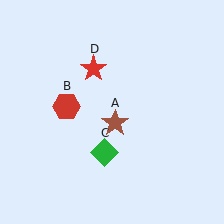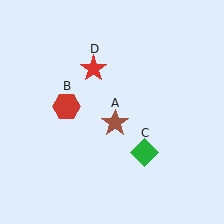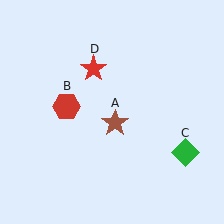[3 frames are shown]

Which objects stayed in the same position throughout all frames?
Brown star (object A) and red hexagon (object B) and red star (object D) remained stationary.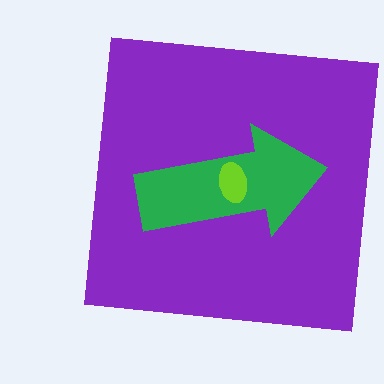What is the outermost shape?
The purple square.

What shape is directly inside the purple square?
The green arrow.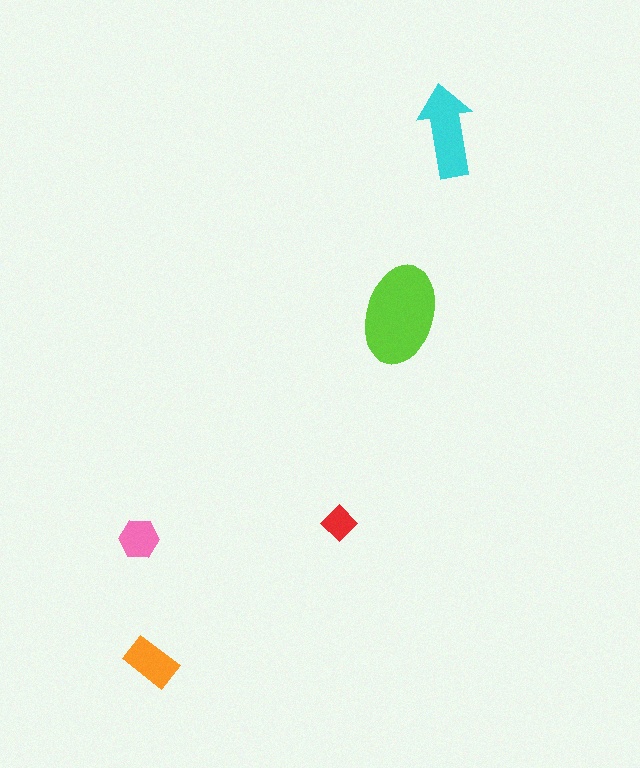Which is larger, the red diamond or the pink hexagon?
The pink hexagon.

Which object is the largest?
The lime ellipse.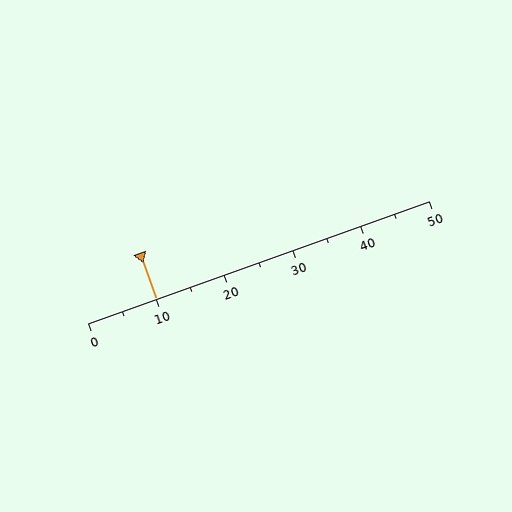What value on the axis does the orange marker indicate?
The marker indicates approximately 10.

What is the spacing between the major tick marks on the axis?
The major ticks are spaced 10 apart.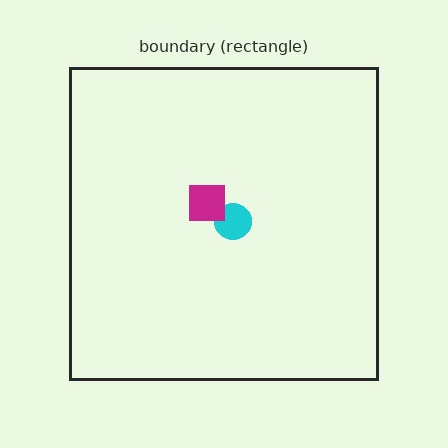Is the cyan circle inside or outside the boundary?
Inside.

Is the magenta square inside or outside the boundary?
Inside.